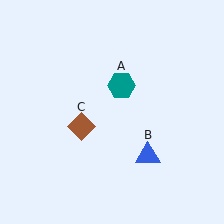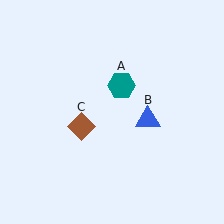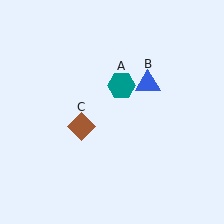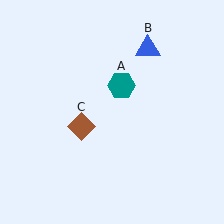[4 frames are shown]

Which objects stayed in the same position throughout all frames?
Teal hexagon (object A) and brown diamond (object C) remained stationary.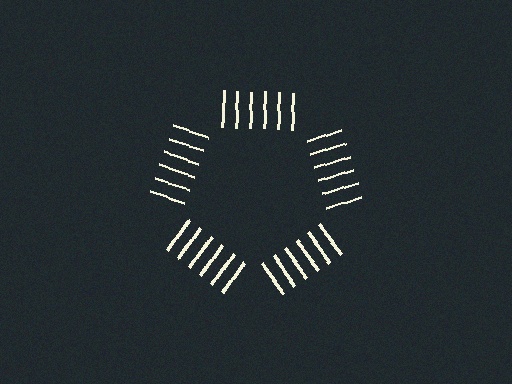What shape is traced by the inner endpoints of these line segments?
An illusory pentagon — the line segments terminate on its edges but no continuous stroke is drawn.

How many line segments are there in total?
30 — 6 along each of the 5 edges.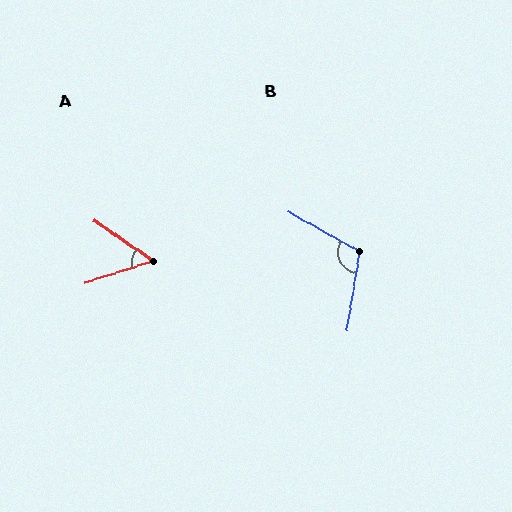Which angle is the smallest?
A, at approximately 52 degrees.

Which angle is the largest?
B, at approximately 110 degrees.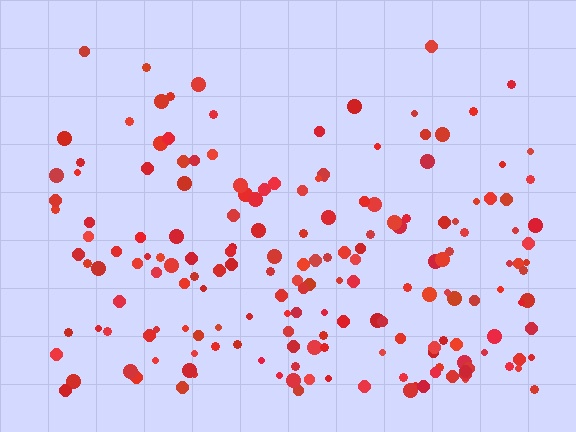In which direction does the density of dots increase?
From top to bottom, with the bottom side densest.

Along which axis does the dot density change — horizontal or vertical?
Vertical.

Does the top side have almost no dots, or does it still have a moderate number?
Still a moderate number, just noticeably fewer than the bottom.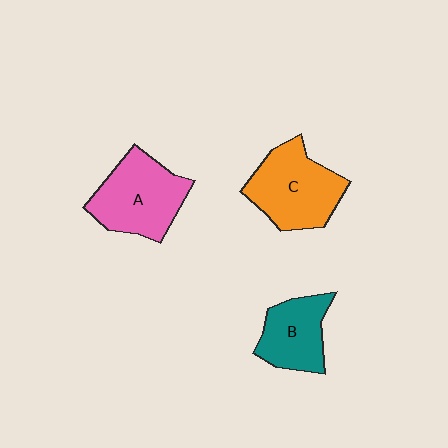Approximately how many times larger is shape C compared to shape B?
Approximately 1.4 times.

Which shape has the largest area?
Shape C (orange).